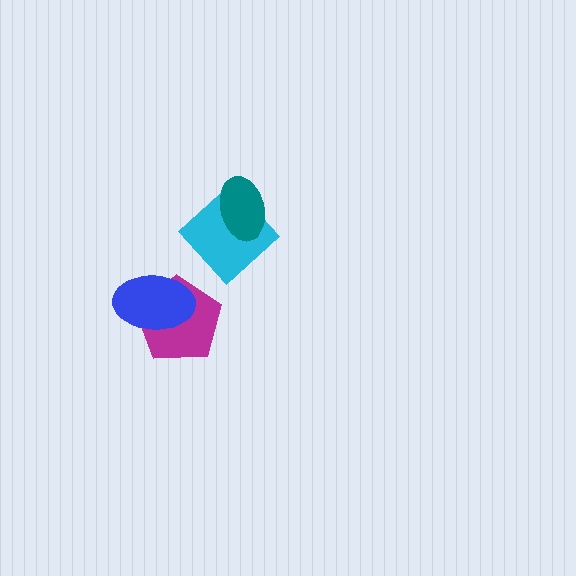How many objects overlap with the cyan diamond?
1 object overlaps with the cyan diamond.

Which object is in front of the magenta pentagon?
The blue ellipse is in front of the magenta pentagon.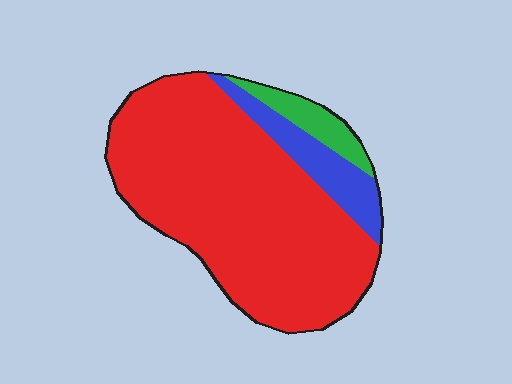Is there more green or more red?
Red.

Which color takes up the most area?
Red, at roughly 80%.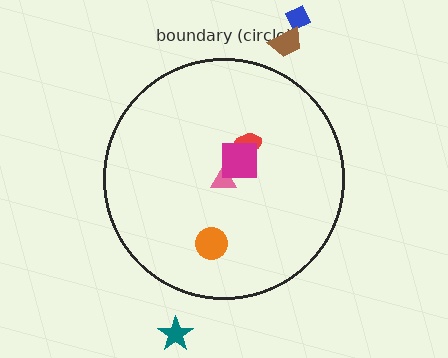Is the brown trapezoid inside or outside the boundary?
Outside.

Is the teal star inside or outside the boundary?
Outside.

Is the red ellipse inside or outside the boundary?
Inside.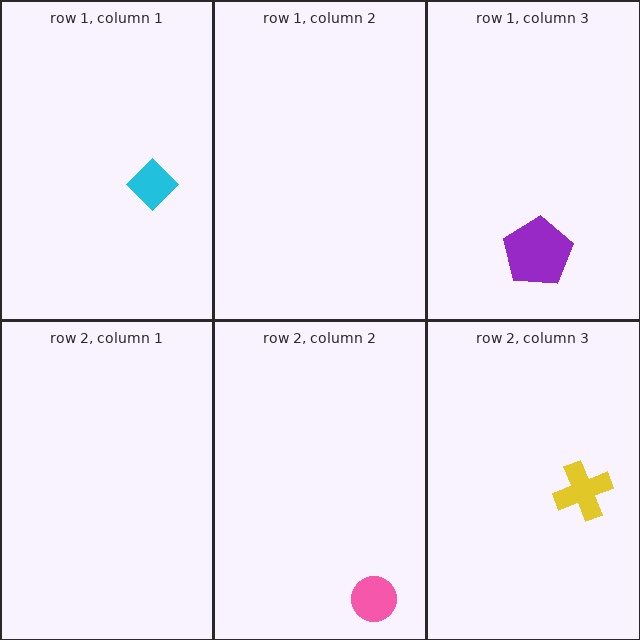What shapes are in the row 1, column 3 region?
The purple pentagon.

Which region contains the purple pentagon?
The row 1, column 3 region.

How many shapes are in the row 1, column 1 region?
1.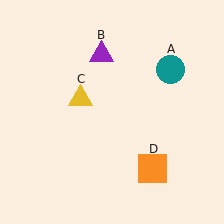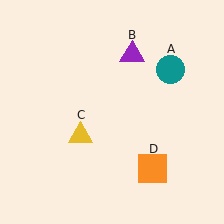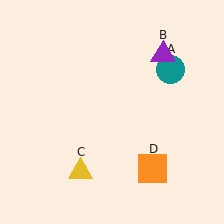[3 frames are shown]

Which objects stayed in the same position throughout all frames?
Teal circle (object A) and orange square (object D) remained stationary.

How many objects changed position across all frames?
2 objects changed position: purple triangle (object B), yellow triangle (object C).